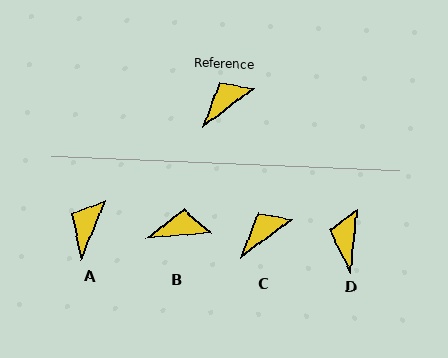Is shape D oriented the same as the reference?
No, it is off by about 47 degrees.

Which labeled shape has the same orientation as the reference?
C.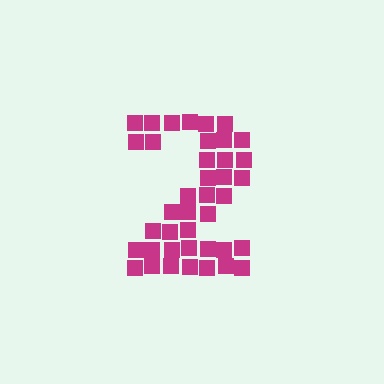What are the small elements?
The small elements are squares.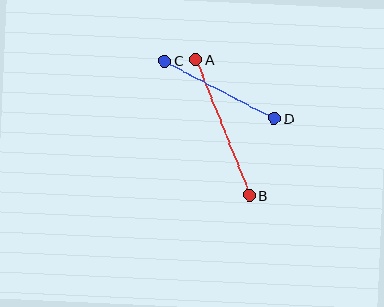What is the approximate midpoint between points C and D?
The midpoint is at approximately (220, 90) pixels.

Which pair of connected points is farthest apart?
Points A and B are farthest apart.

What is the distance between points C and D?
The distance is approximately 124 pixels.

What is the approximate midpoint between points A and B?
The midpoint is at approximately (223, 127) pixels.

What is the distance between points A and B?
The distance is approximately 146 pixels.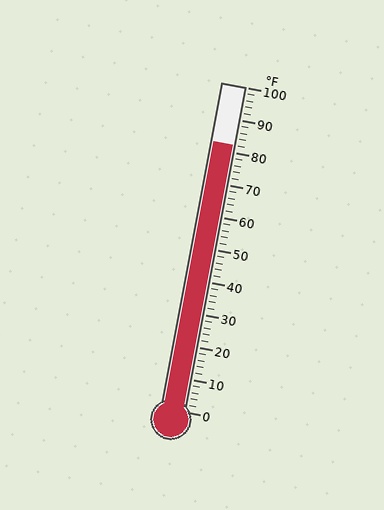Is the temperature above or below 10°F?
The temperature is above 10°F.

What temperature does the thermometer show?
The thermometer shows approximately 82°F.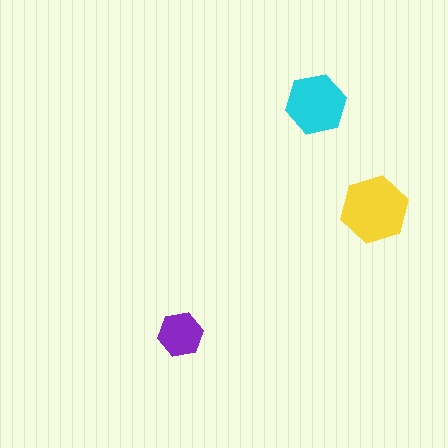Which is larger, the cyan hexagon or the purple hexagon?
The cyan one.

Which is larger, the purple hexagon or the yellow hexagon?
The yellow one.